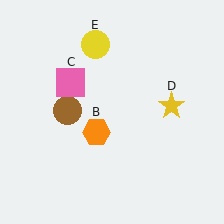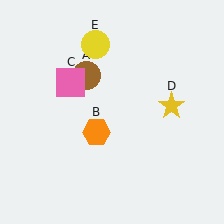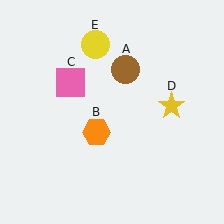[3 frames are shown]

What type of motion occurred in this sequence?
The brown circle (object A) rotated clockwise around the center of the scene.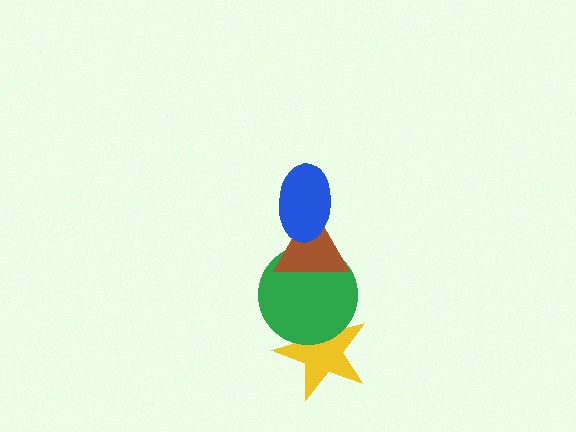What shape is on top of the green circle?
The brown triangle is on top of the green circle.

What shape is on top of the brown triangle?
The blue ellipse is on top of the brown triangle.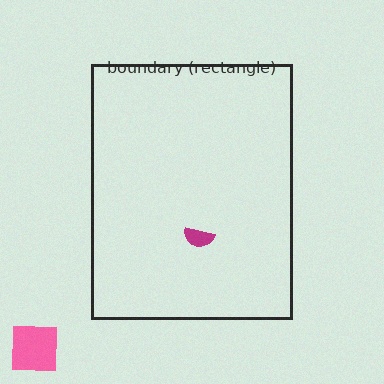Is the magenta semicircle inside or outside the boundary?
Inside.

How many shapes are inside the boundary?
1 inside, 1 outside.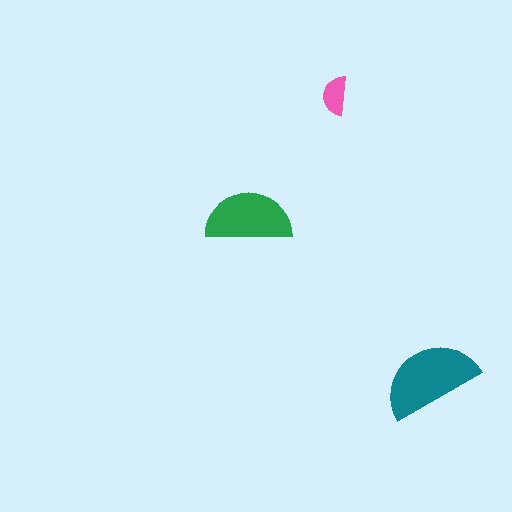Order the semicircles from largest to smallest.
the teal one, the green one, the pink one.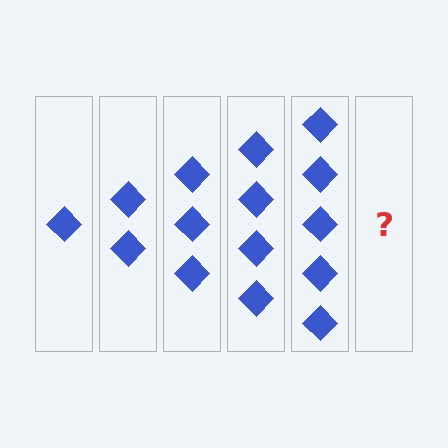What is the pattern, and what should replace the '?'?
The pattern is that each step adds one more diamond. The '?' should be 6 diamonds.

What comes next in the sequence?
The next element should be 6 diamonds.